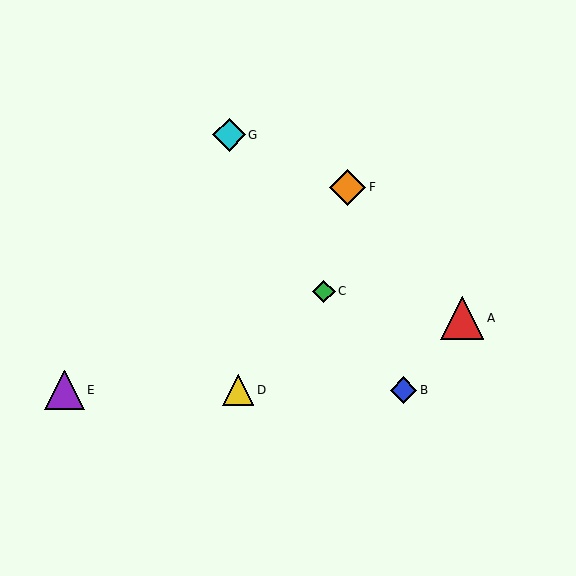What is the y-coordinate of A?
Object A is at y≈318.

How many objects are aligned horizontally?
3 objects (B, D, E) are aligned horizontally.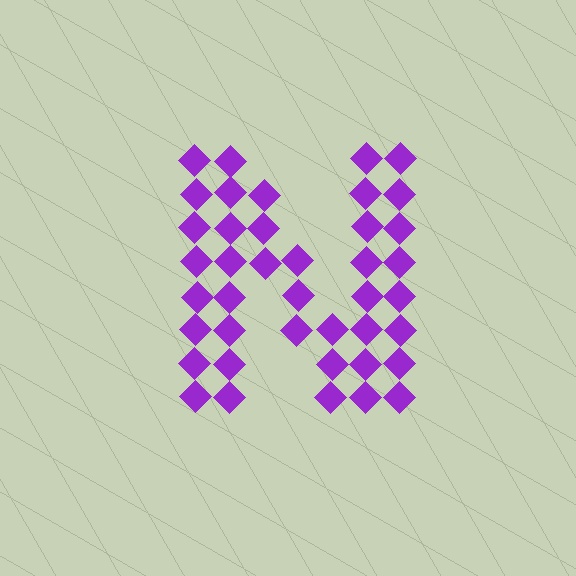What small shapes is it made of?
It is made of small diamonds.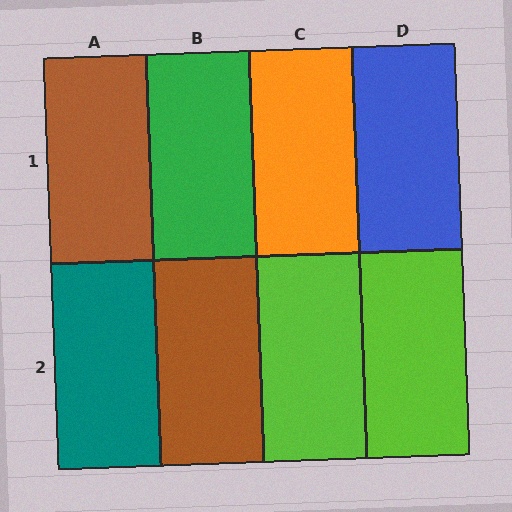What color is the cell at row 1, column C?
Orange.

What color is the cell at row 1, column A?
Brown.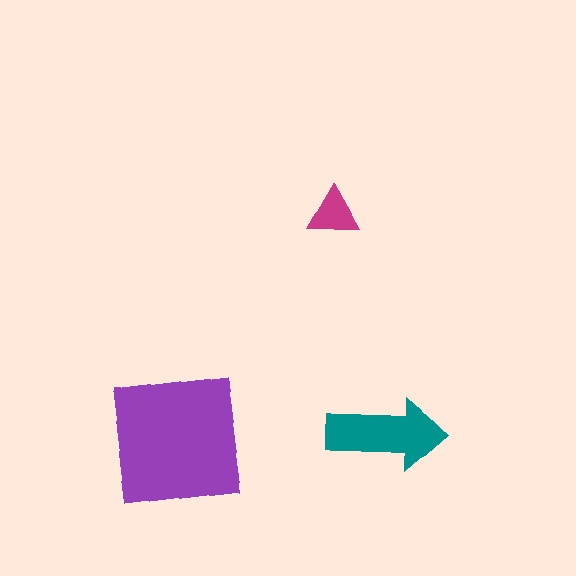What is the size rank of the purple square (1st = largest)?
1st.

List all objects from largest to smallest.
The purple square, the teal arrow, the magenta triangle.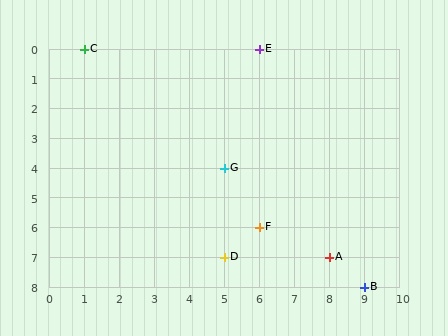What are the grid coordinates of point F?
Point F is at grid coordinates (6, 6).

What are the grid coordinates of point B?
Point B is at grid coordinates (9, 8).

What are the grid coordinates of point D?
Point D is at grid coordinates (5, 7).